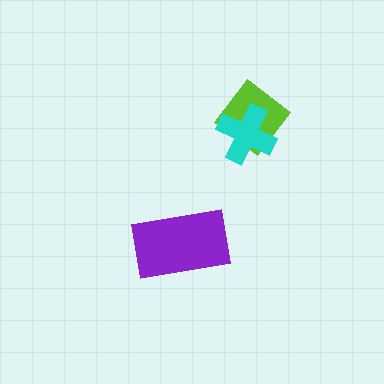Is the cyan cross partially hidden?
No, no other shape covers it.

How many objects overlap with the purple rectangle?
0 objects overlap with the purple rectangle.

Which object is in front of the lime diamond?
The cyan cross is in front of the lime diamond.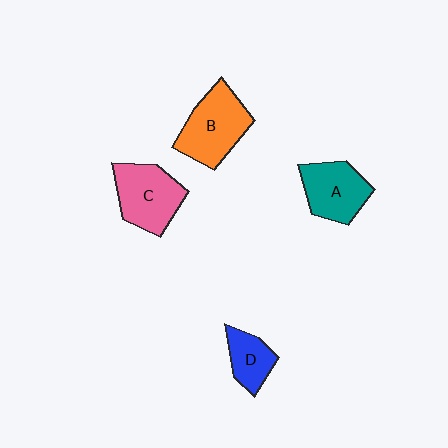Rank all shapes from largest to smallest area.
From largest to smallest: B (orange), C (pink), A (teal), D (blue).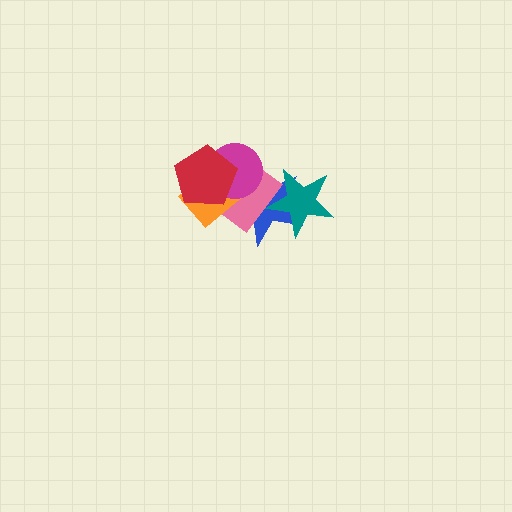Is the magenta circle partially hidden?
Yes, it is partially covered by another shape.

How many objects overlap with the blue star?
5 objects overlap with the blue star.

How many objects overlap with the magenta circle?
4 objects overlap with the magenta circle.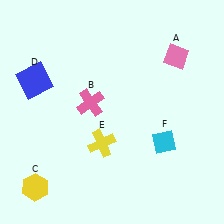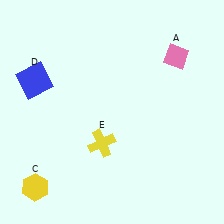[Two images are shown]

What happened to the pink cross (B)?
The pink cross (B) was removed in Image 2. It was in the top-left area of Image 1.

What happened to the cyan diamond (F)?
The cyan diamond (F) was removed in Image 2. It was in the bottom-right area of Image 1.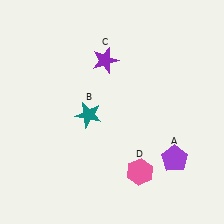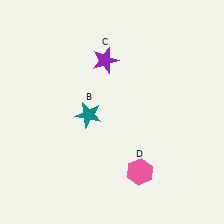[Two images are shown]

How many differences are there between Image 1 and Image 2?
There is 1 difference between the two images.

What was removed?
The purple pentagon (A) was removed in Image 2.